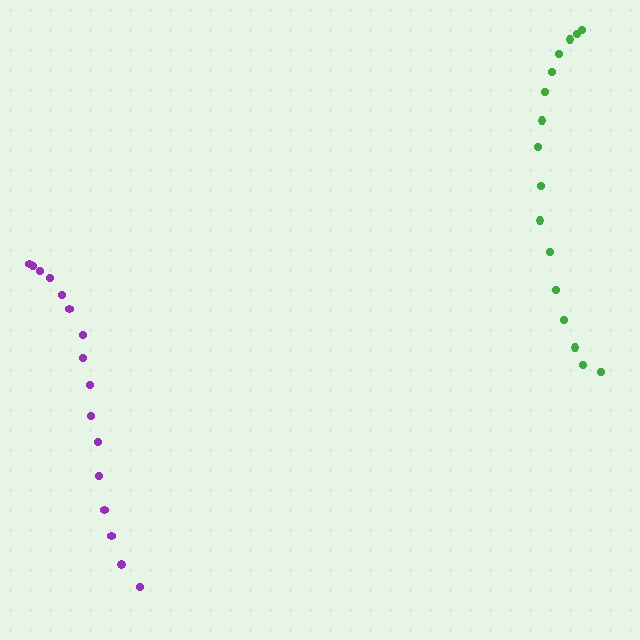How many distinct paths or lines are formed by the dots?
There are 2 distinct paths.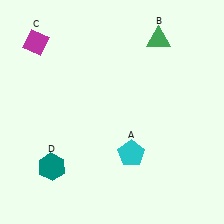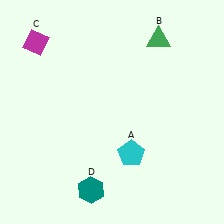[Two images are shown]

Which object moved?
The teal hexagon (D) moved right.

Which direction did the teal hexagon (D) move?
The teal hexagon (D) moved right.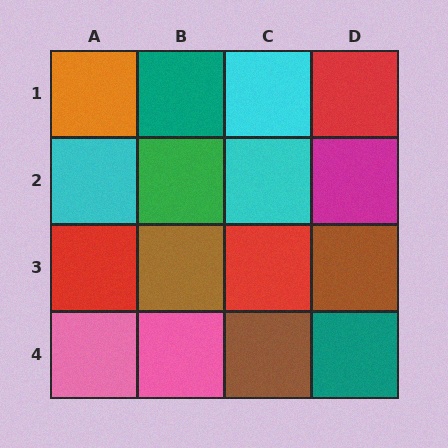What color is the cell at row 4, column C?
Brown.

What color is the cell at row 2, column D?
Magenta.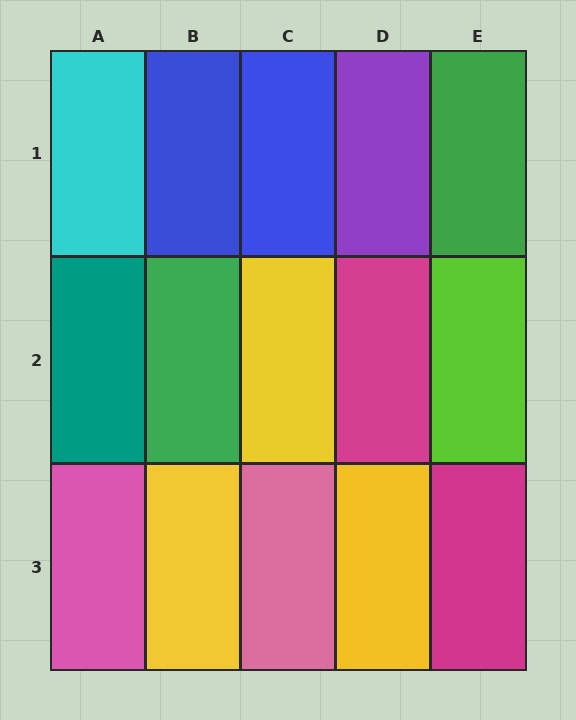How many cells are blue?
2 cells are blue.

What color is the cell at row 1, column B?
Blue.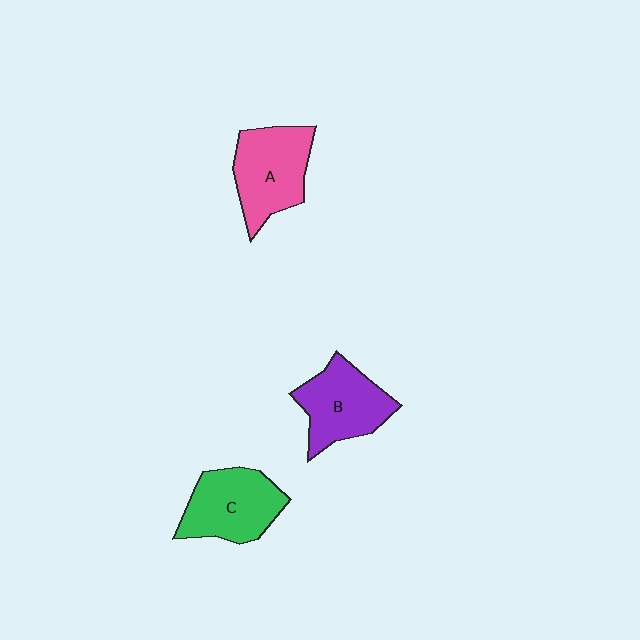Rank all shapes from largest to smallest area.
From largest to smallest: A (pink), C (green), B (purple).